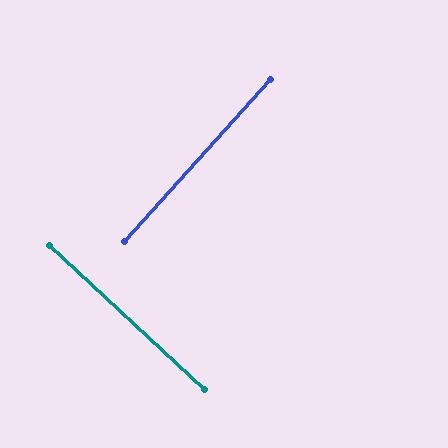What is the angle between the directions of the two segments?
Approximately 89 degrees.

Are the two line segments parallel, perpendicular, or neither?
Perpendicular — they meet at approximately 89°.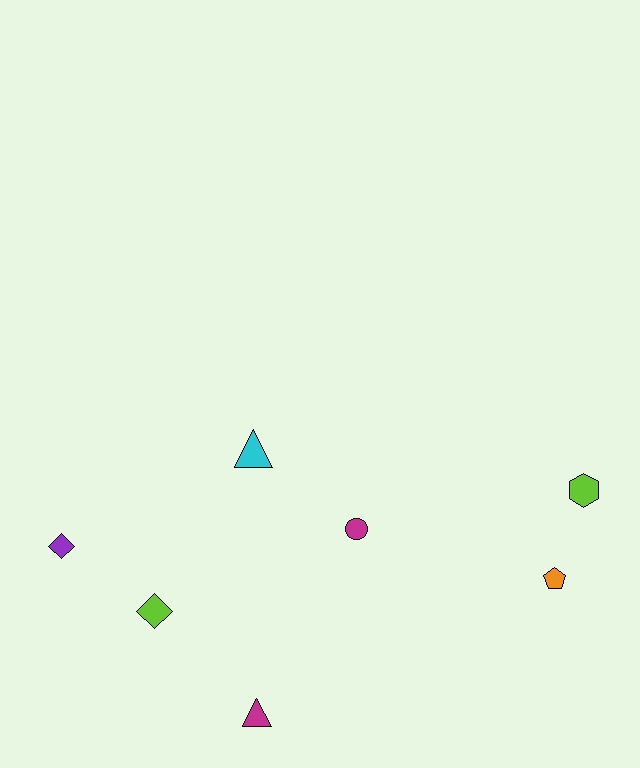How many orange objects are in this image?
There is 1 orange object.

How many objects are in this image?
There are 7 objects.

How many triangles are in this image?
There are 2 triangles.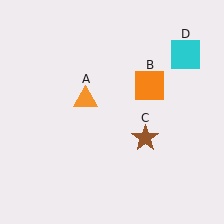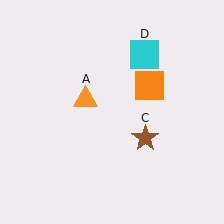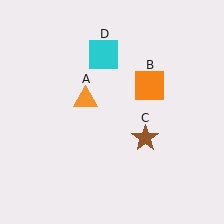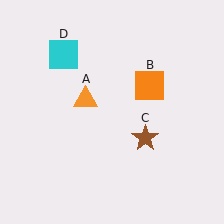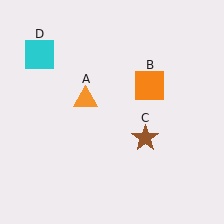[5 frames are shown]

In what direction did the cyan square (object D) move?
The cyan square (object D) moved left.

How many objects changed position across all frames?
1 object changed position: cyan square (object D).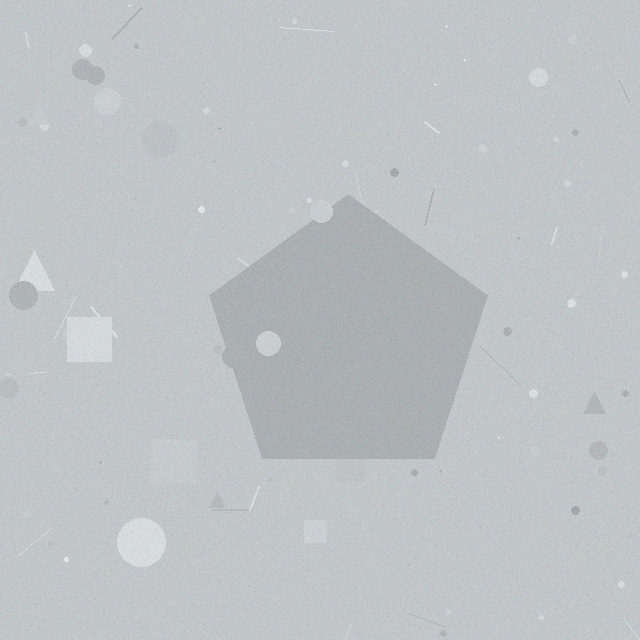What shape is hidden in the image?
A pentagon is hidden in the image.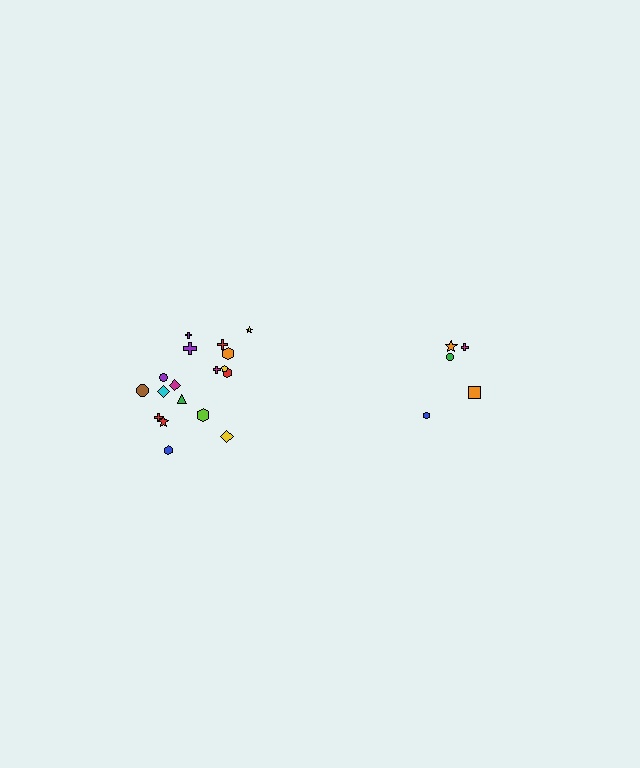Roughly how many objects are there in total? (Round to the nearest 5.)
Roughly 25 objects in total.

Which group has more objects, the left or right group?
The left group.